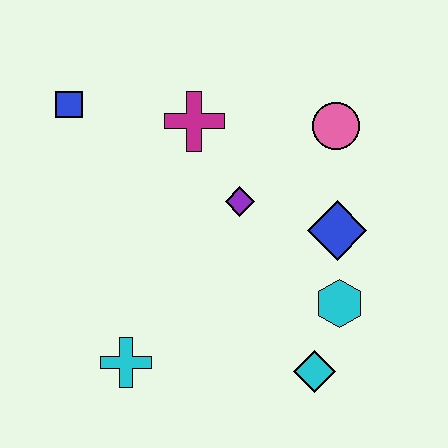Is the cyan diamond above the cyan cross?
No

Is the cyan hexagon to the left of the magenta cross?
No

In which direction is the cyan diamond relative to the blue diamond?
The cyan diamond is below the blue diamond.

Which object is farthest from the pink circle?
The cyan cross is farthest from the pink circle.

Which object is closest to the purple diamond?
The magenta cross is closest to the purple diamond.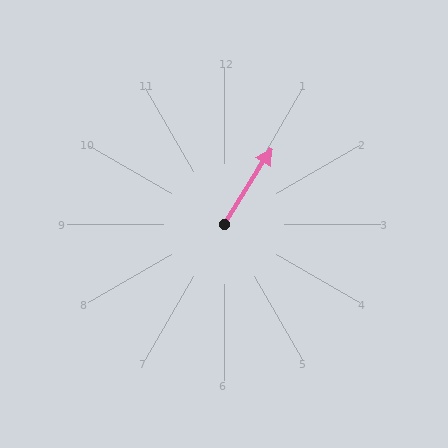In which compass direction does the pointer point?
Northeast.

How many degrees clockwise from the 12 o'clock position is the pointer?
Approximately 32 degrees.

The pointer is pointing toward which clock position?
Roughly 1 o'clock.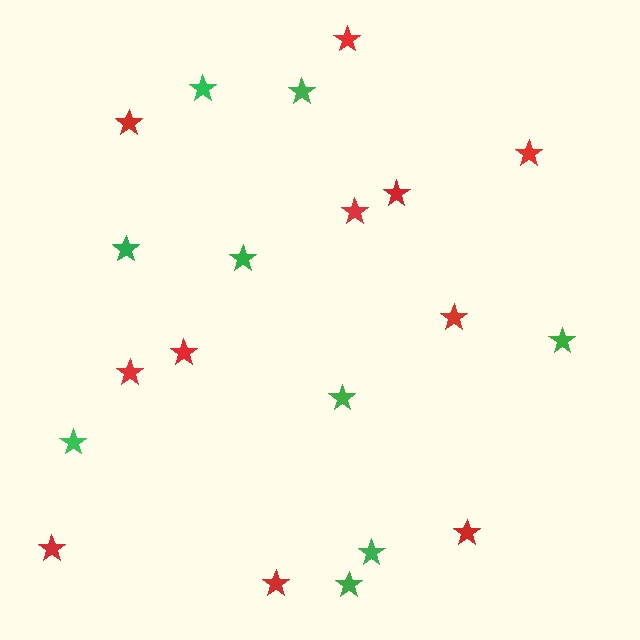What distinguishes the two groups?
There are 2 groups: one group of red stars (11) and one group of green stars (9).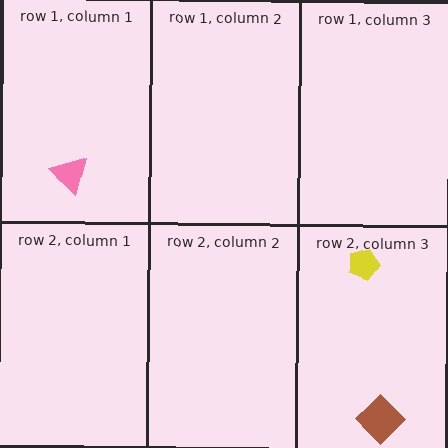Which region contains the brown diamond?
The row 2, column 3 region.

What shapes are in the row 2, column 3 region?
The yellow pentagon, the brown diamond.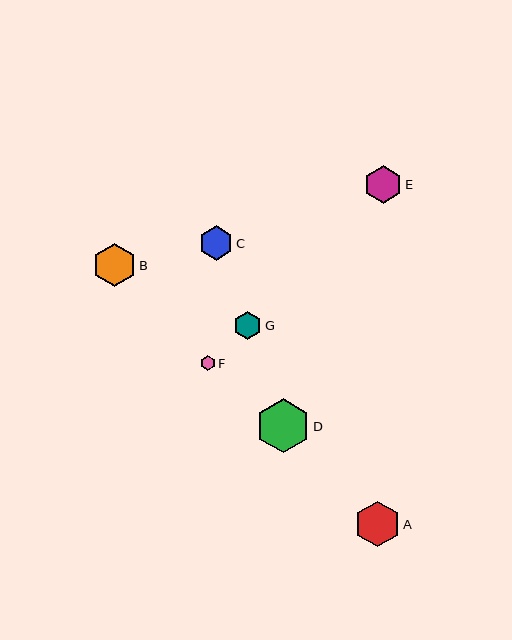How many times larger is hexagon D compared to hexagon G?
Hexagon D is approximately 1.9 times the size of hexagon G.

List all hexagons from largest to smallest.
From largest to smallest: D, A, B, E, C, G, F.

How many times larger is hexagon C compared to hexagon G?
Hexagon C is approximately 1.2 times the size of hexagon G.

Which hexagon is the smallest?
Hexagon F is the smallest with a size of approximately 15 pixels.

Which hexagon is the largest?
Hexagon D is the largest with a size of approximately 54 pixels.